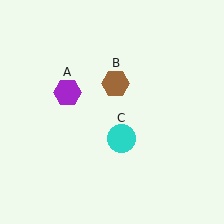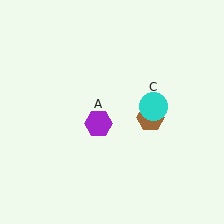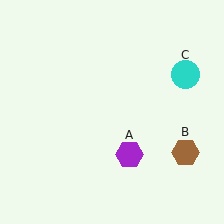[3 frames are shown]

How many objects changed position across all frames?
3 objects changed position: purple hexagon (object A), brown hexagon (object B), cyan circle (object C).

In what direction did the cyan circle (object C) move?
The cyan circle (object C) moved up and to the right.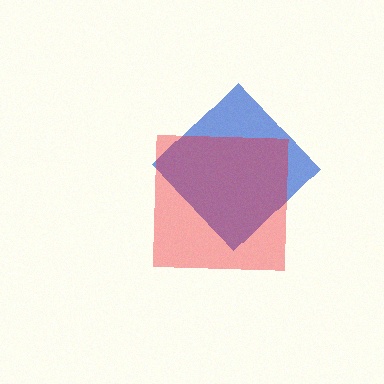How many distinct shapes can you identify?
There are 2 distinct shapes: a blue diamond, a red square.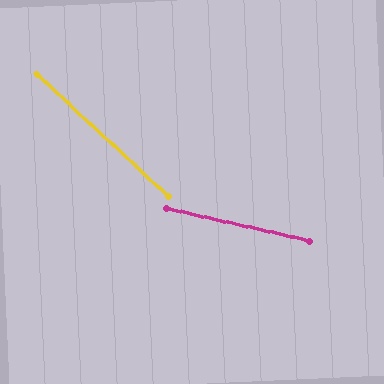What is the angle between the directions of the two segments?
Approximately 30 degrees.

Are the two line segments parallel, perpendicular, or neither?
Neither parallel nor perpendicular — they differ by about 30°.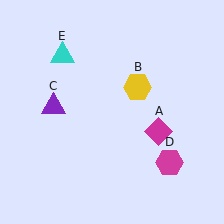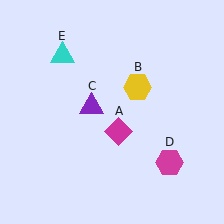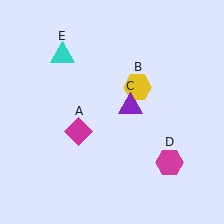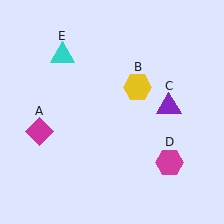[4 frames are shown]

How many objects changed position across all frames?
2 objects changed position: magenta diamond (object A), purple triangle (object C).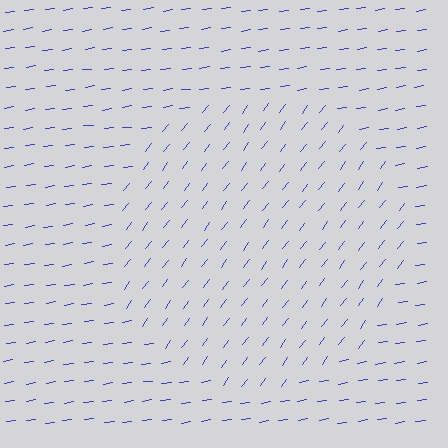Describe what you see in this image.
The image is filled with small blue line segments. A circle region in the image has lines oriented differently from the surrounding lines, creating a visible texture boundary.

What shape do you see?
I see a circle.